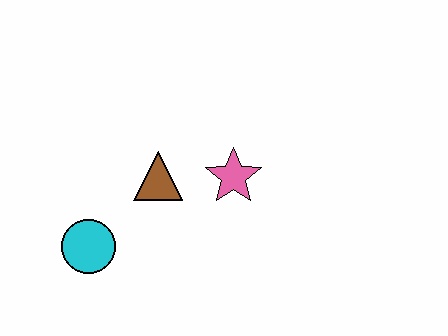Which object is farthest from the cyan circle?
The pink star is farthest from the cyan circle.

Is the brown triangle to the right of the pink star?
No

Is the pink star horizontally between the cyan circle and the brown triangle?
No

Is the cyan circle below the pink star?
Yes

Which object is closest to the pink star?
The brown triangle is closest to the pink star.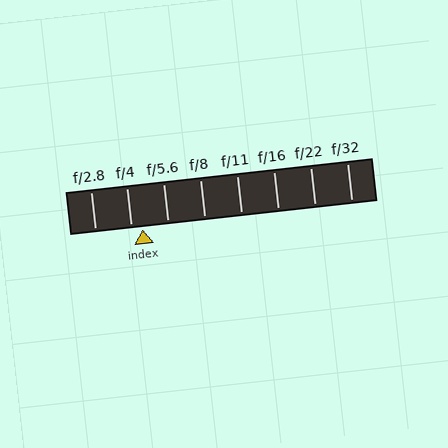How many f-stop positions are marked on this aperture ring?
There are 8 f-stop positions marked.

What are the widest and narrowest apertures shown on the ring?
The widest aperture shown is f/2.8 and the narrowest is f/32.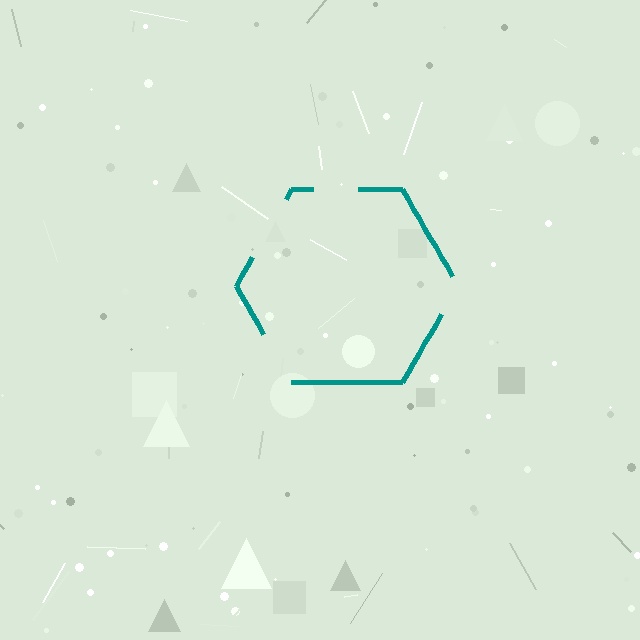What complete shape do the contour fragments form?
The contour fragments form a hexagon.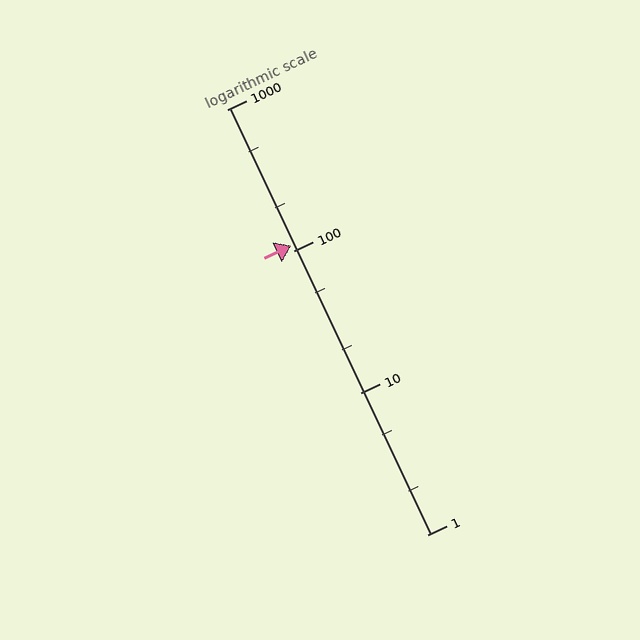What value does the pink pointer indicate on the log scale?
The pointer indicates approximately 110.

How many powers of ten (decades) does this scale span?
The scale spans 3 decades, from 1 to 1000.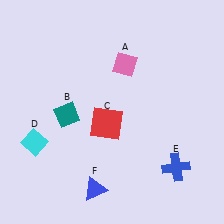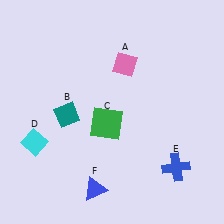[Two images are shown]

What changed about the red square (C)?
In Image 1, C is red. In Image 2, it changed to green.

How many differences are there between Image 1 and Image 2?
There is 1 difference between the two images.